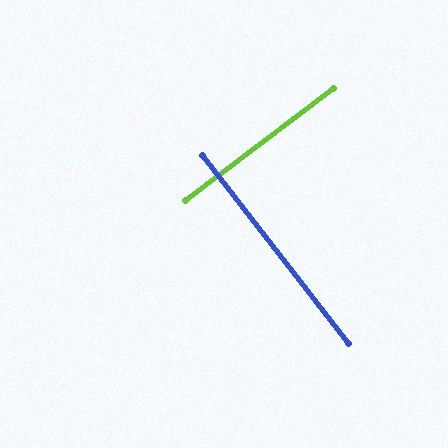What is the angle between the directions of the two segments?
Approximately 89 degrees.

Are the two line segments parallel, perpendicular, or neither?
Perpendicular — they meet at approximately 89°.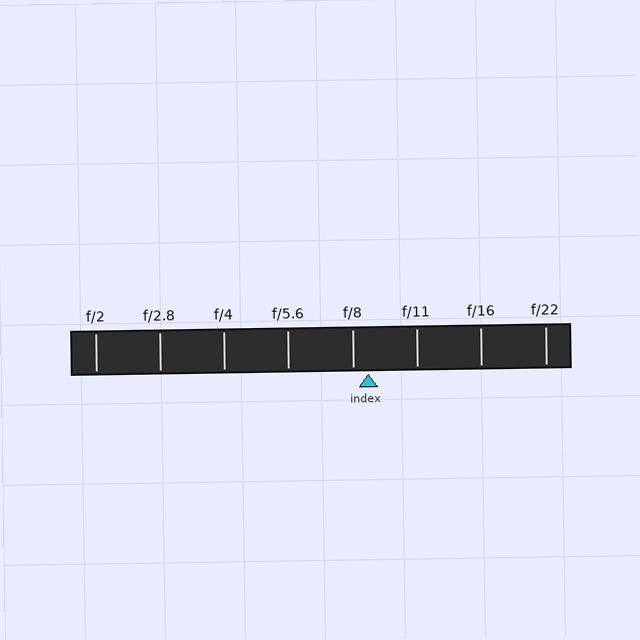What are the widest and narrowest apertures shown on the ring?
The widest aperture shown is f/2 and the narrowest is f/22.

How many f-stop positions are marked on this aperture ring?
There are 8 f-stop positions marked.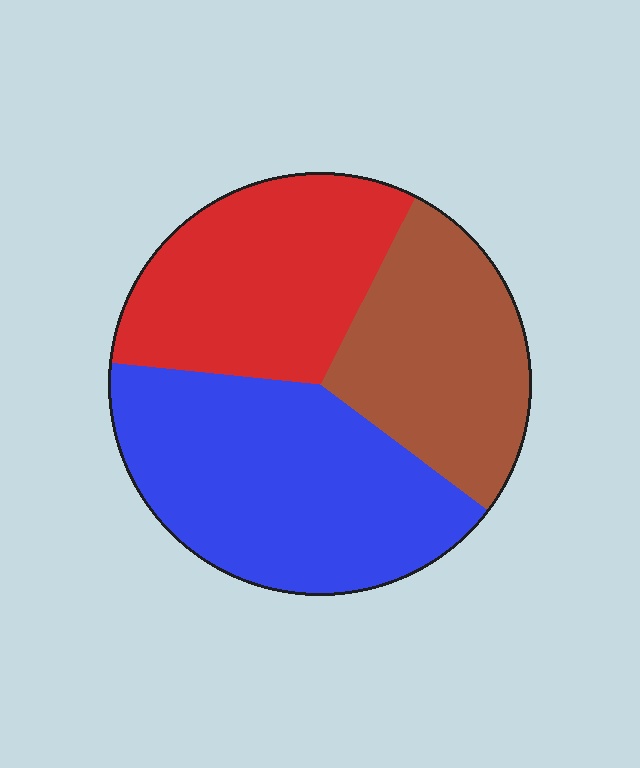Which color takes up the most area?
Blue, at roughly 40%.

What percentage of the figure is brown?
Brown covers roughly 30% of the figure.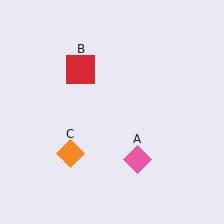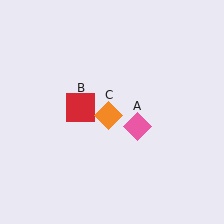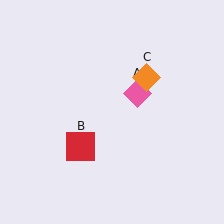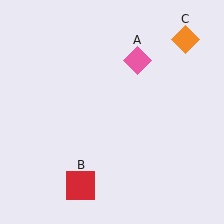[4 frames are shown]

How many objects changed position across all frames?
3 objects changed position: pink diamond (object A), red square (object B), orange diamond (object C).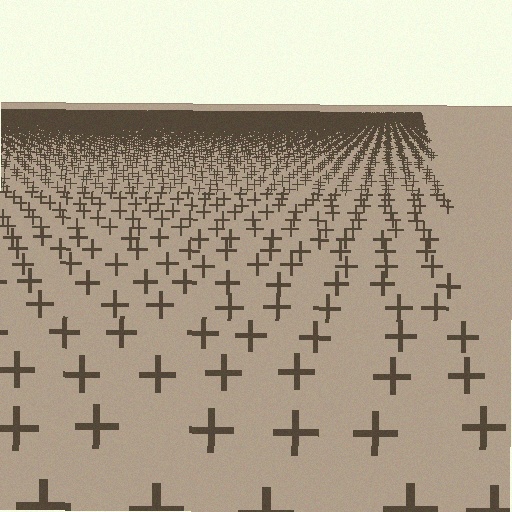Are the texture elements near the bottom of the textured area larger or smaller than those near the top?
Larger. Near the bottom, elements are closer to the viewer and appear at a bigger on-screen size.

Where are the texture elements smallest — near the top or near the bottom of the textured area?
Near the top.